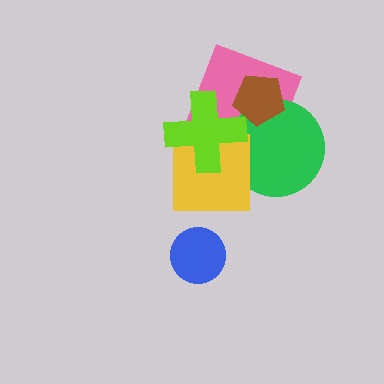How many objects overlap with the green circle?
4 objects overlap with the green circle.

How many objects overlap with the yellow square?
2 objects overlap with the yellow square.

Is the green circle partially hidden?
Yes, it is partially covered by another shape.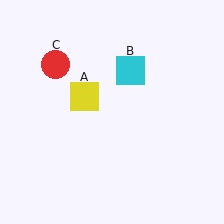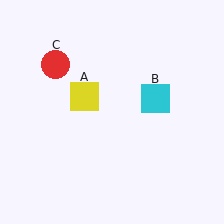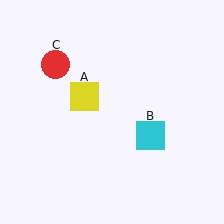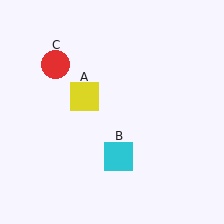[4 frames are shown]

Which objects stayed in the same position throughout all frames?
Yellow square (object A) and red circle (object C) remained stationary.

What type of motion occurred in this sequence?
The cyan square (object B) rotated clockwise around the center of the scene.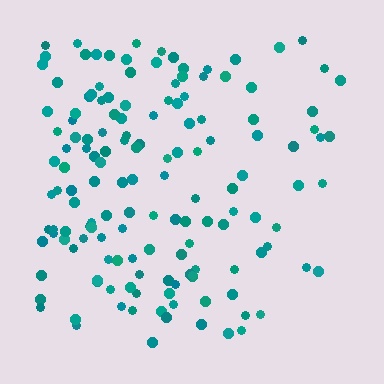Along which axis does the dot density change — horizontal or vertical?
Horizontal.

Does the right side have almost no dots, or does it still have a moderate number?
Still a moderate number, just noticeably fewer than the left.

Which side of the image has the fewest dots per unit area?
The right.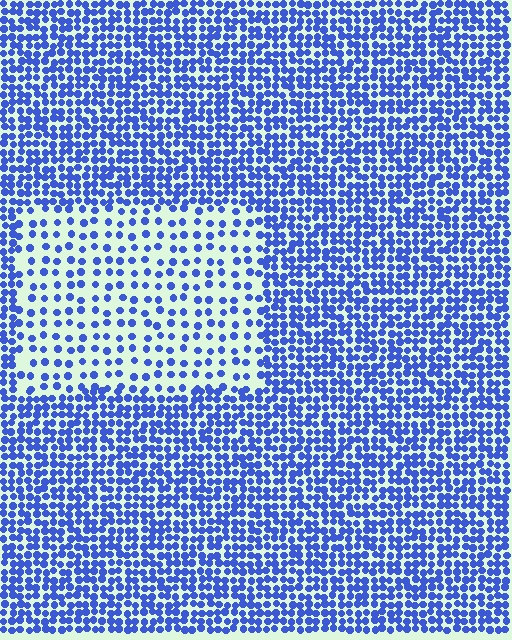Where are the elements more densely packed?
The elements are more densely packed outside the rectangle boundary.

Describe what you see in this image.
The image contains small blue elements arranged at two different densities. A rectangle-shaped region is visible where the elements are less densely packed than the surrounding area.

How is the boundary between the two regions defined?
The boundary is defined by a change in element density (approximately 2.4x ratio). All elements are the same color, size, and shape.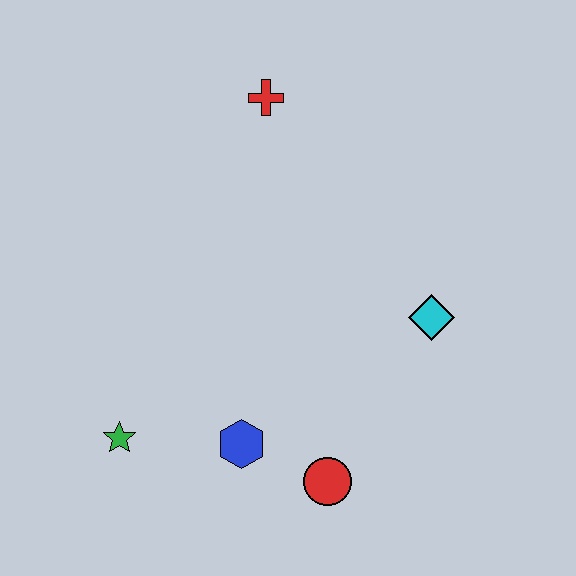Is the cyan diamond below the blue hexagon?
No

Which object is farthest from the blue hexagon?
The red cross is farthest from the blue hexagon.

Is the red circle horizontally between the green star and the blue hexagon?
No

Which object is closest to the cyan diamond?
The red circle is closest to the cyan diamond.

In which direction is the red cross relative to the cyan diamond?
The red cross is above the cyan diamond.